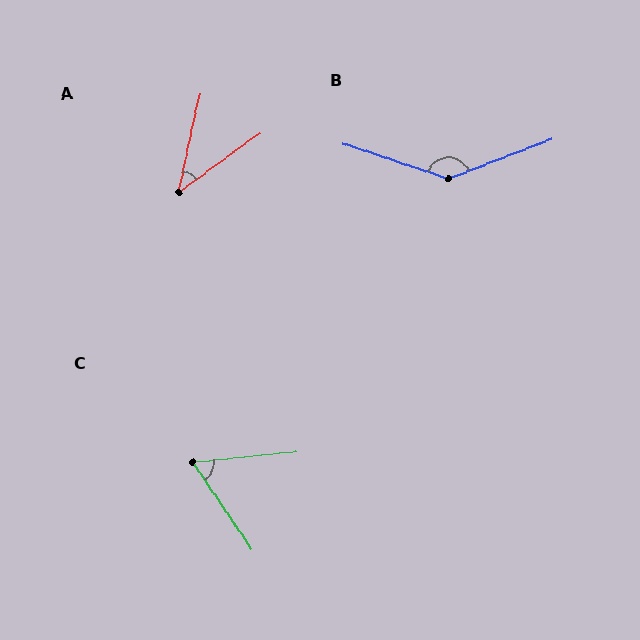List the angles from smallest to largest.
A (42°), C (62°), B (140°).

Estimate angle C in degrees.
Approximately 62 degrees.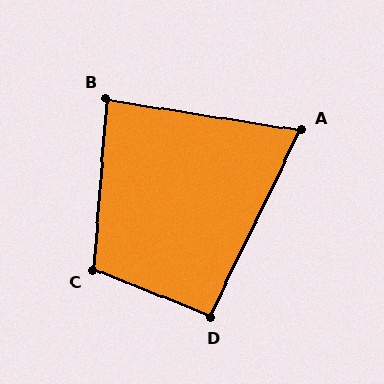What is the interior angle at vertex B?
Approximately 86 degrees (approximately right).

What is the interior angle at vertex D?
Approximately 94 degrees (approximately right).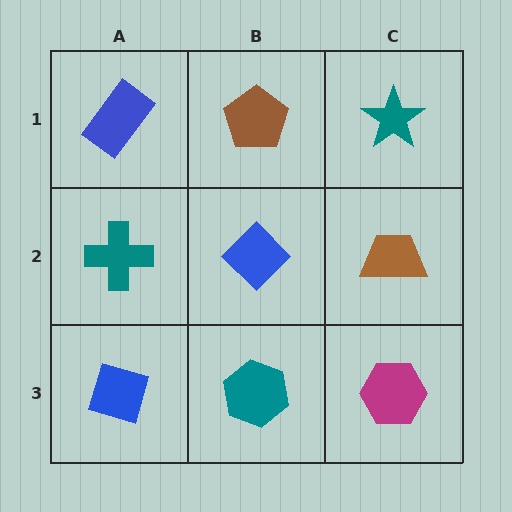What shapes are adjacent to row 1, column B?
A blue diamond (row 2, column B), a blue rectangle (row 1, column A), a teal star (row 1, column C).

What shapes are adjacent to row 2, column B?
A brown pentagon (row 1, column B), a teal hexagon (row 3, column B), a teal cross (row 2, column A), a brown trapezoid (row 2, column C).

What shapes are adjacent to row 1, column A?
A teal cross (row 2, column A), a brown pentagon (row 1, column B).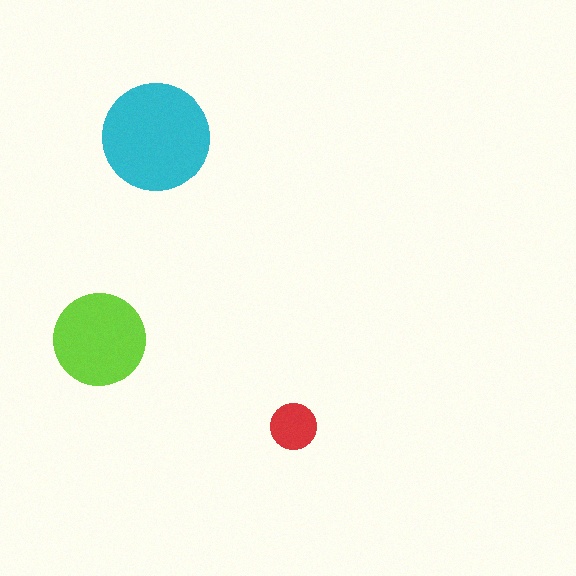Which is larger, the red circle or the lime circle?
The lime one.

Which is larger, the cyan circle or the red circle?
The cyan one.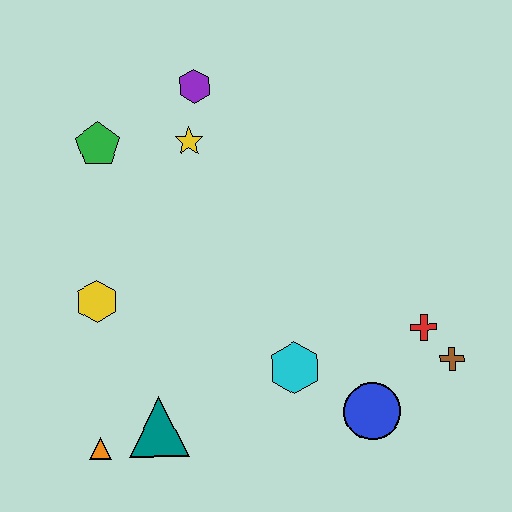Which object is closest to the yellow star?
The purple hexagon is closest to the yellow star.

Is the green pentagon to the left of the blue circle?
Yes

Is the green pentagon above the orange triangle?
Yes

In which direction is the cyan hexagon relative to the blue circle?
The cyan hexagon is to the left of the blue circle.